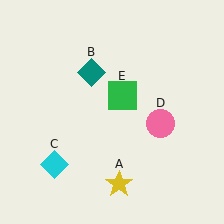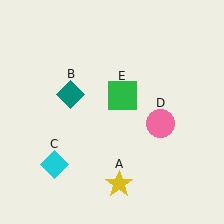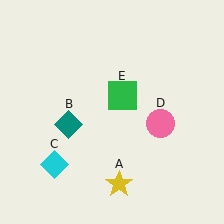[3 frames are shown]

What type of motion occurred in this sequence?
The teal diamond (object B) rotated counterclockwise around the center of the scene.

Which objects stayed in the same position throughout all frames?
Yellow star (object A) and cyan diamond (object C) and pink circle (object D) and green square (object E) remained stationary.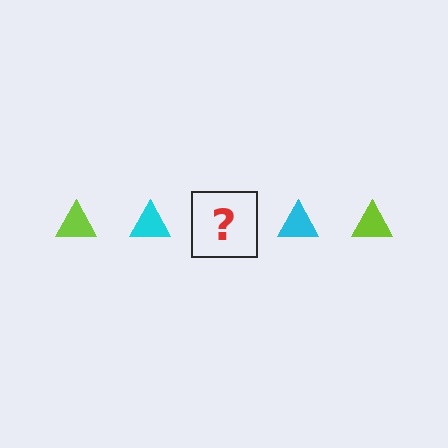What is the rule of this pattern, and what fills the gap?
The rule is that the pattern cycles through lime, cyan triangles. The gap should be filled with a lime triangle.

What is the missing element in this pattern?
The missing element is a lime triangle.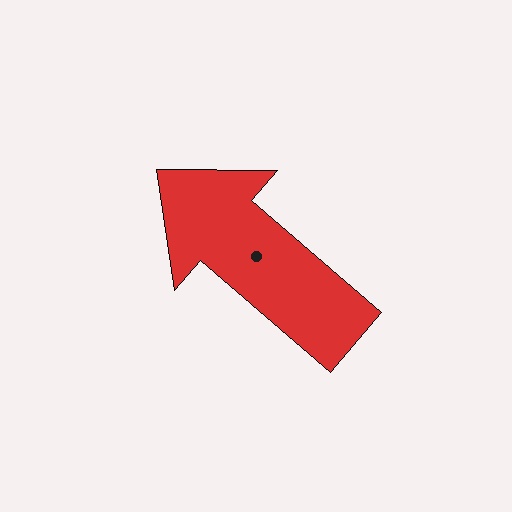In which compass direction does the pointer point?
Northwest.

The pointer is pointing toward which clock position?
Roughly 10 o'clock.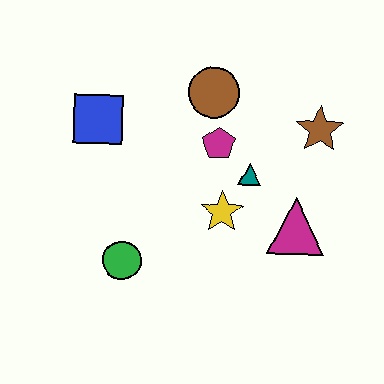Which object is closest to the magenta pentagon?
The teal triangle is closest to the magenta pentagon.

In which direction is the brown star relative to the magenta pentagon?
The brown star is to the right of the magenta pentagon.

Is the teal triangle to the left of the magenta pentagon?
No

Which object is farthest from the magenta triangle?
The blue square is farthest from the magenta triangle.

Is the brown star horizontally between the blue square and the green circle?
No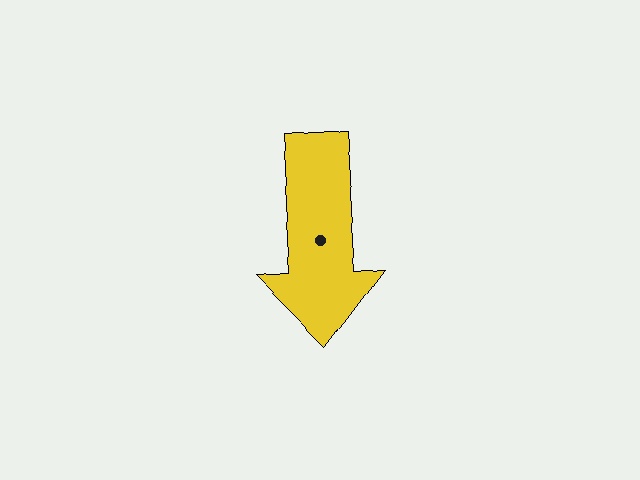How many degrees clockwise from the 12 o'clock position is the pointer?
Approximately 177 degrees.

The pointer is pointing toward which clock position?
Roughly 6 o'clock.